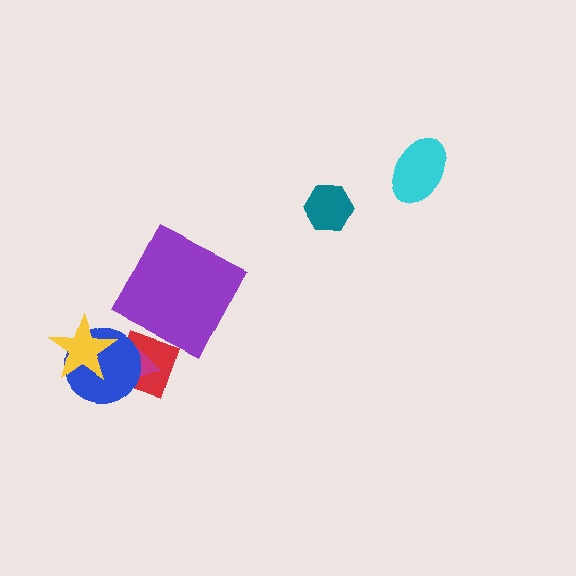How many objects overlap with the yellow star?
2 objects overlap with the yellow star.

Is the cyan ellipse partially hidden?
No, no other shape covers it.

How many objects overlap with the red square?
2 objects overlap with the red square.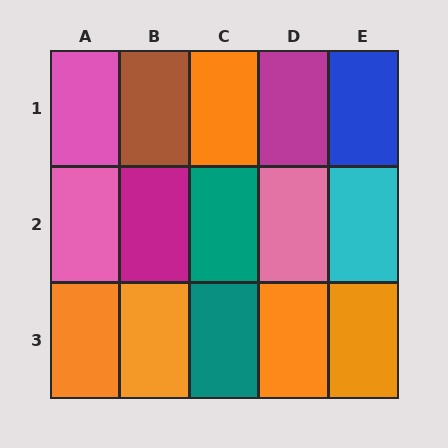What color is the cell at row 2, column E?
Cyan.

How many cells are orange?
5 cells are orange.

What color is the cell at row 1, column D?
Magenta.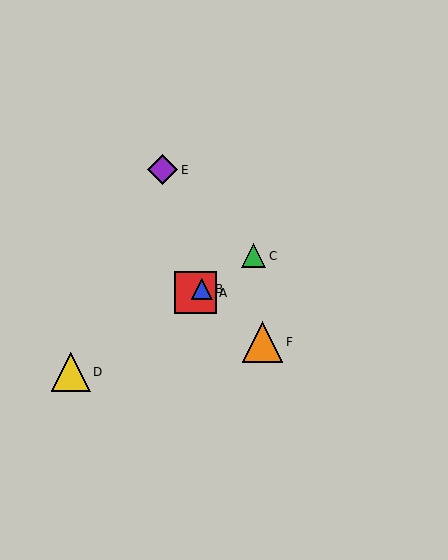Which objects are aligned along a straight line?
Objects A, B, C, D are aligned along a straight line.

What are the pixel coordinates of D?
Object D is at (71, 372).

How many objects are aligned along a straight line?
4 objects (A, B, C, D) are aligned along a straight line.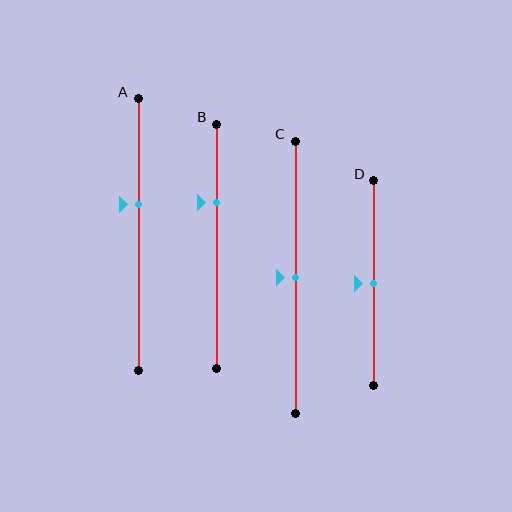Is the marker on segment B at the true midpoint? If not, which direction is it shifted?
No, the marker on segment B is shifted upward by about 18% of the segment length.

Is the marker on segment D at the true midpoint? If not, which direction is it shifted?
Yes, the marker on segment D is at the true midpoint.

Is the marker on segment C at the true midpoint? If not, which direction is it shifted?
Yes, the marker on segment C is at the true midpoint.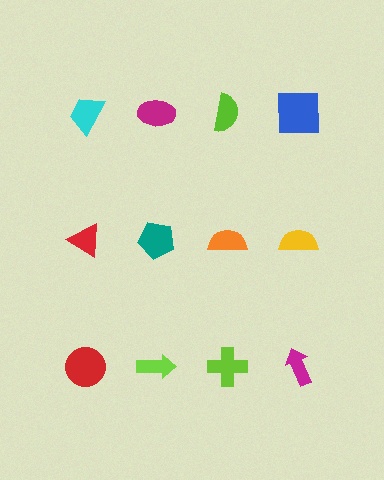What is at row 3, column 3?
A lime cross.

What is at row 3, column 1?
A red circle.